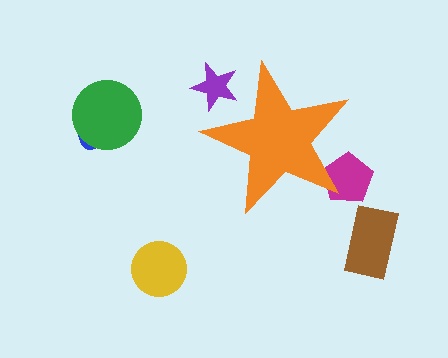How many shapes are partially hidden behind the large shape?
2 shapes are partially hidden.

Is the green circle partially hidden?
No, the green circle is fully visible.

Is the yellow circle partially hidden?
No, the yellow circle is fully visible.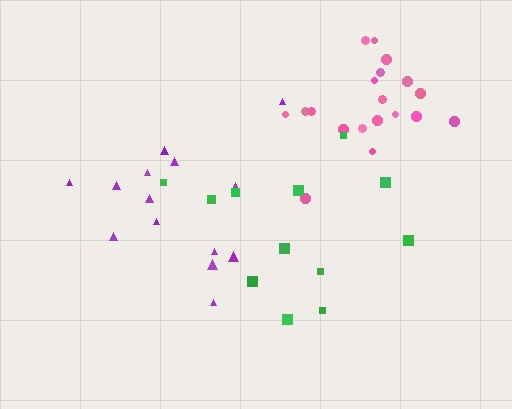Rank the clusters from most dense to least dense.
pink, purple, green.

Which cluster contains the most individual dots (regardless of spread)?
Pink (19).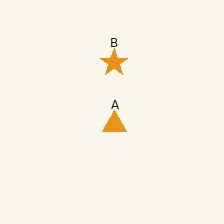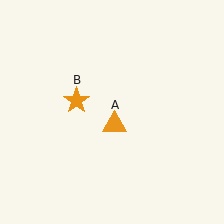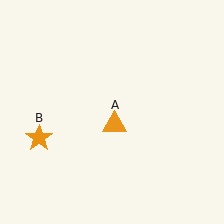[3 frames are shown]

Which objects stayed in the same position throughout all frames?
Orange triangle (object A) remained stationary.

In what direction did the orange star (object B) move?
The orange star (object B) moved down and to the left.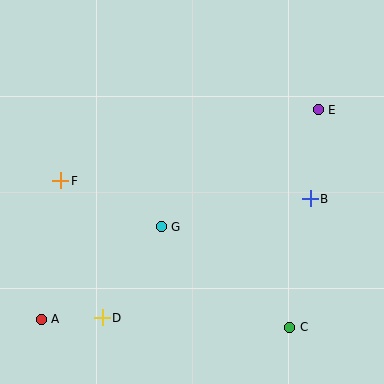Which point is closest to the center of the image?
Point G at (161, 227) is closest to the center.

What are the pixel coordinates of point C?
Point C is at (290, 327).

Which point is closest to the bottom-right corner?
Point C is closest to the bottom-right corner.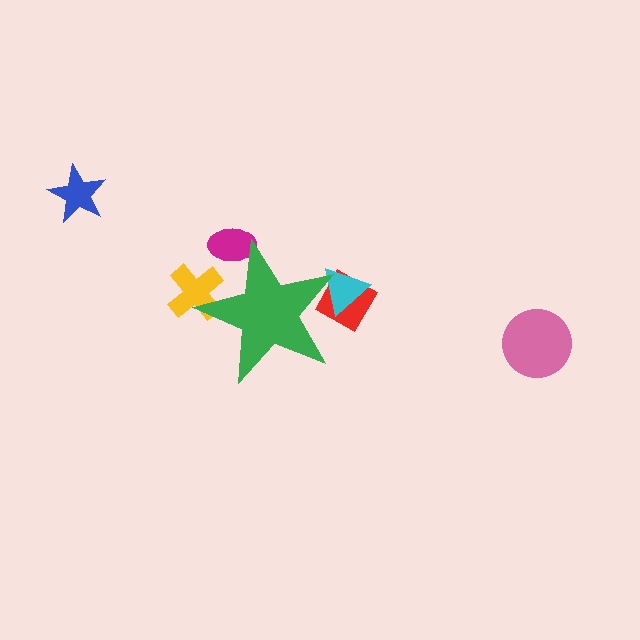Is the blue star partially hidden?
No, the blue star is fully visible.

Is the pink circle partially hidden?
No, the pink circle is fully visible.